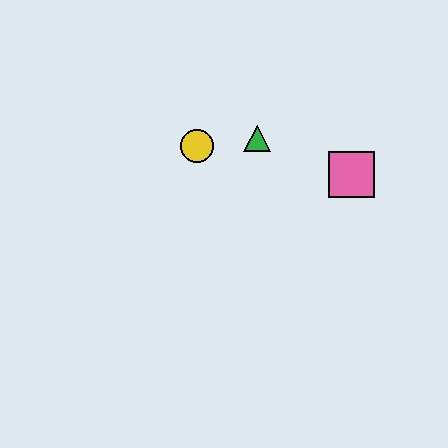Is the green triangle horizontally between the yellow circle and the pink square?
Yes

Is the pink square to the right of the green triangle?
Yes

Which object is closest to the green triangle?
The yellow circle is closest to the green triangle.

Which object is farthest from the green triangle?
The pink square is farthest from the green triangle.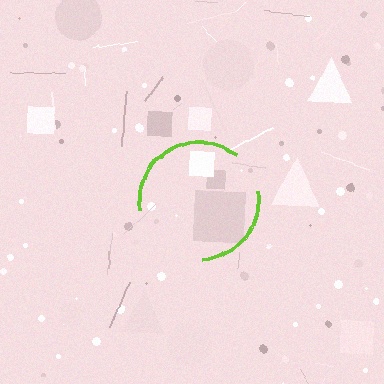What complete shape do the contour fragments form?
The contour fragments form a circle.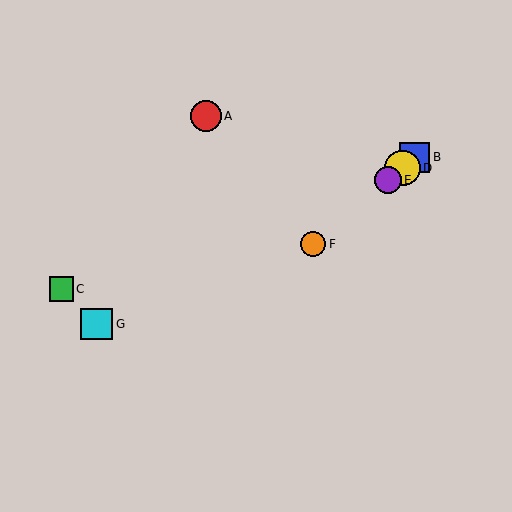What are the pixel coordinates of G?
Object G is at (97, 324).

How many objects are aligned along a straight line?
4 objects (B, D, E, F) are aligned along a straight line.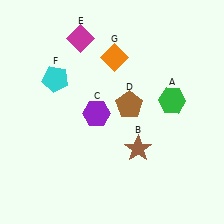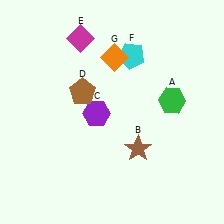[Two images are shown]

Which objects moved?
The objects that moved are: the brown pentagon (D), the cyan pentagon (F).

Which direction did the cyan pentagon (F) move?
The cyan pentagon (F) moved right.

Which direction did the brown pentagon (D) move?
The brown pentagon (D) moved left.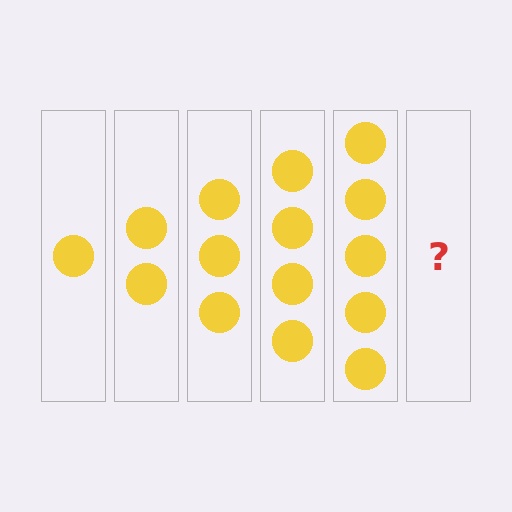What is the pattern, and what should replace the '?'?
The pattern is that each step adds one more circle. The '?' should be 6 circles.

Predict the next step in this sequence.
The next step is 6 circles.